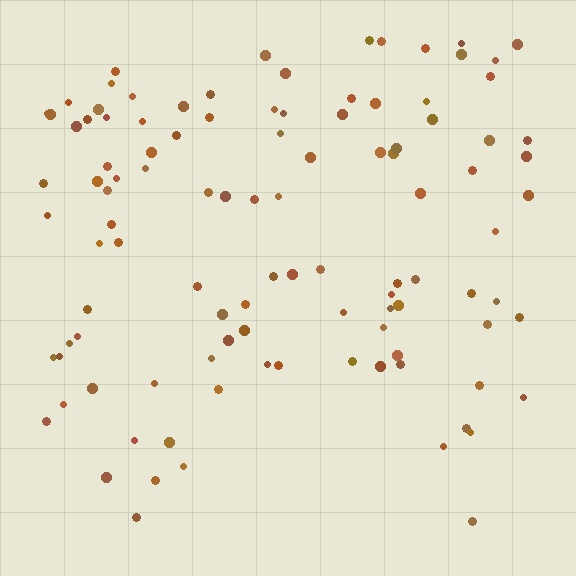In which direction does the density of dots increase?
From bottom to top, with the top side densest.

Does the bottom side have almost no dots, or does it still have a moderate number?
Still a moderate number, just noticeably fewer than the top.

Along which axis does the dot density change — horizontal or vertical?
Vertical.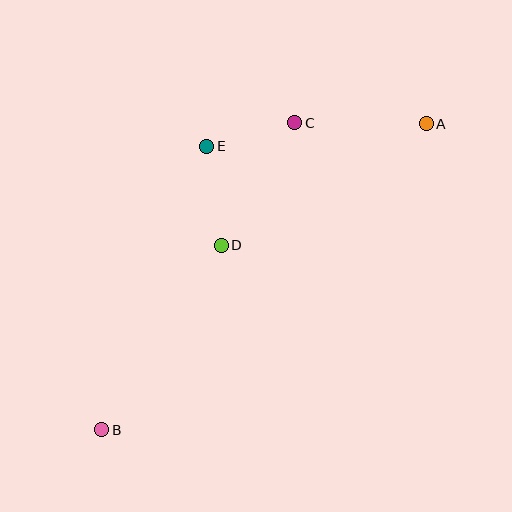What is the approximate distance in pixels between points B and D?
The distance between B and D is approximately 220 pixels.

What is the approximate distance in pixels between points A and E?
The distance between A and E is approximately 220 pixels.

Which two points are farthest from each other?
Points A and B are farthest from each other.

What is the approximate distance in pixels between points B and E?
The distance between B and E is approximately 302 pixels.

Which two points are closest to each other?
Points C and E are closest to each other.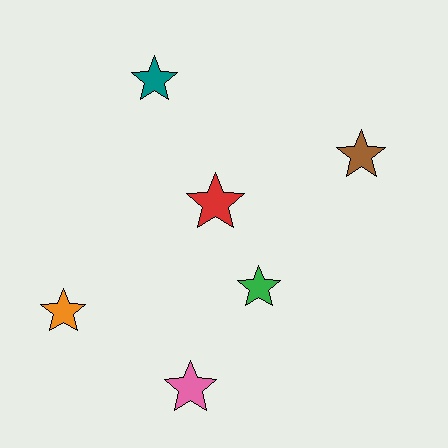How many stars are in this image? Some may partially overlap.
There are 6 stars.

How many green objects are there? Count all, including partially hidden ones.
There is 1 green object.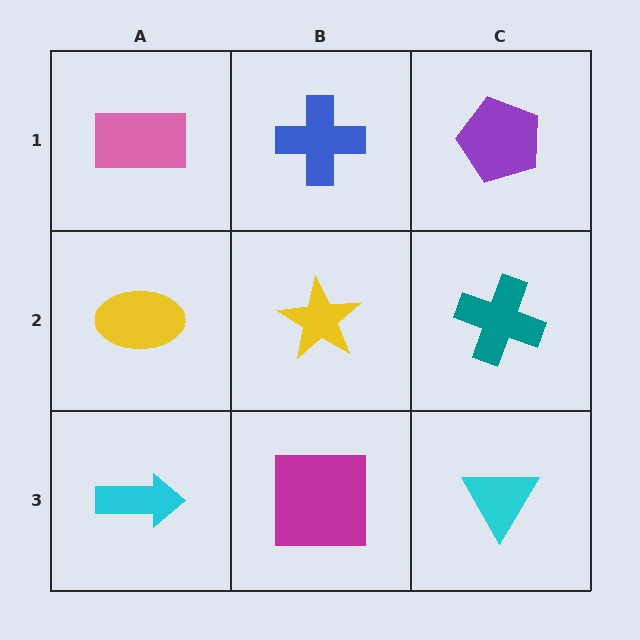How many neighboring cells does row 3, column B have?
3.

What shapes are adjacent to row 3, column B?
A yellow star (row 2, column B), a cyan arrow (row 3, column A), a cyan triangle (row 3, column C).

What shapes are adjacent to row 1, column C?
A teal cross (row 2, column C), a blue cross (row 1, column B).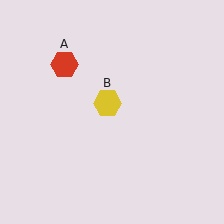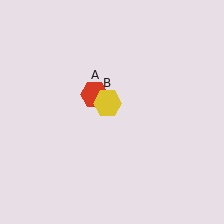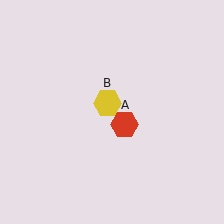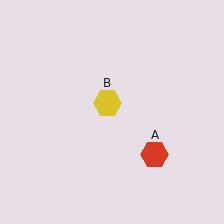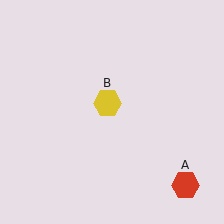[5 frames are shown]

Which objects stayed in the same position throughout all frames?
Yellow hexagon (object B) remained stationary.